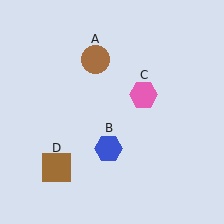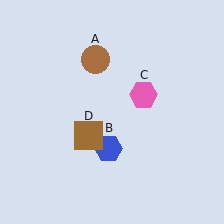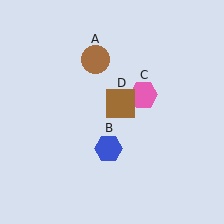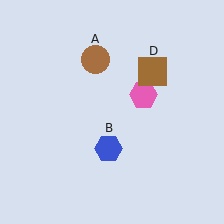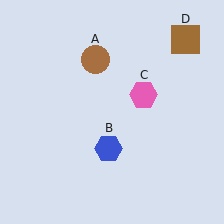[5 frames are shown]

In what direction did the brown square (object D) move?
The brown square (object D) moved up and to the right.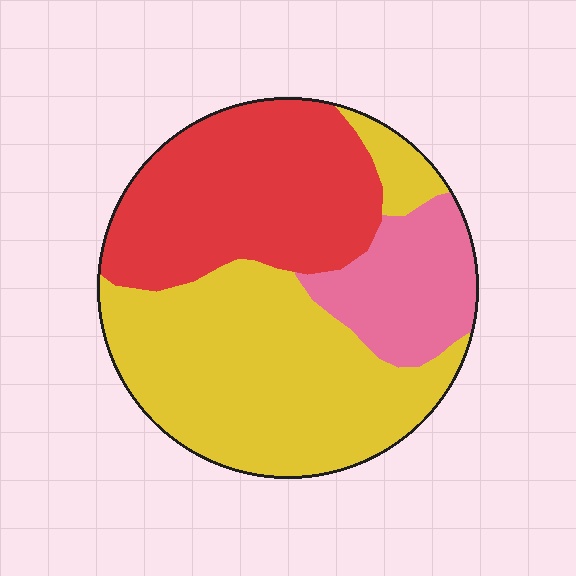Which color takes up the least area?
Pink, at roughly 15%.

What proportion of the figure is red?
Red takes up about one third (1/3) of the figure.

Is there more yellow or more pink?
Yellow.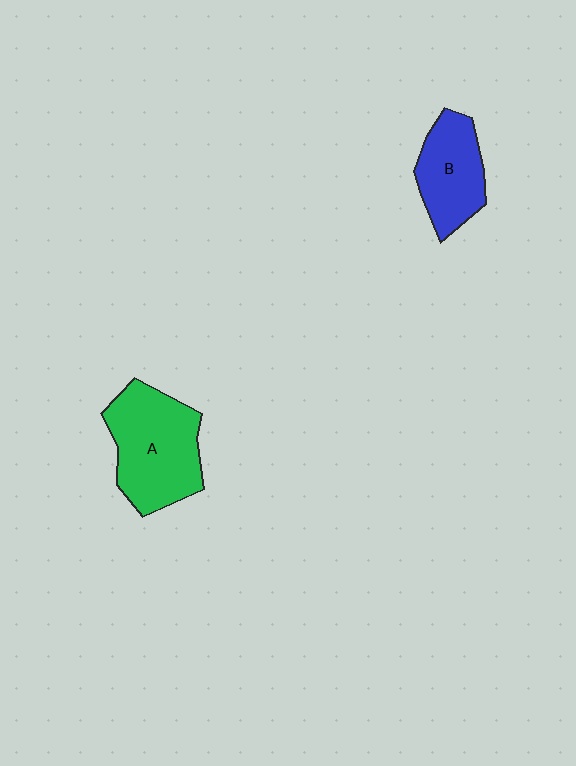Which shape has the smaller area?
Shape B (blue).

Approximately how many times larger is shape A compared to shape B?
Approximately 1.5 times.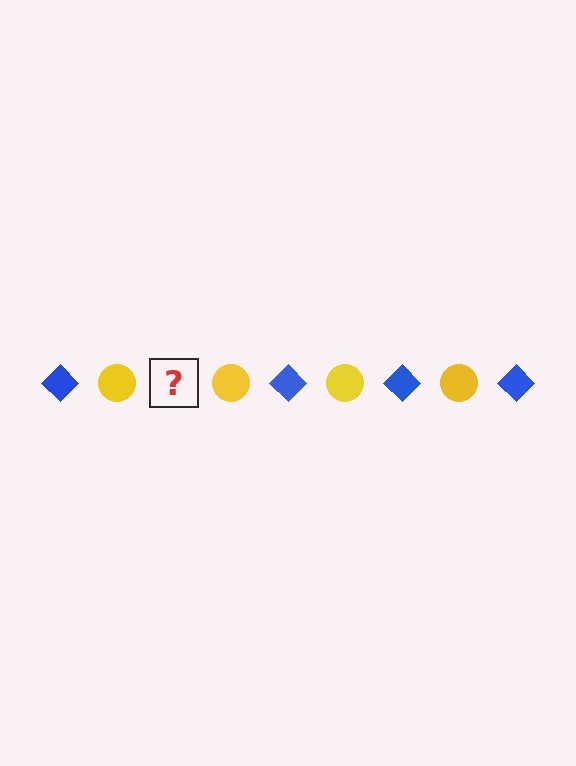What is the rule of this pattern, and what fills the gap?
The rule is that the pattern alternates between blue diamond and yellow circle. The gap should be filled with a blue diamond.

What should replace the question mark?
The question mark should be replaced with a blue diamond.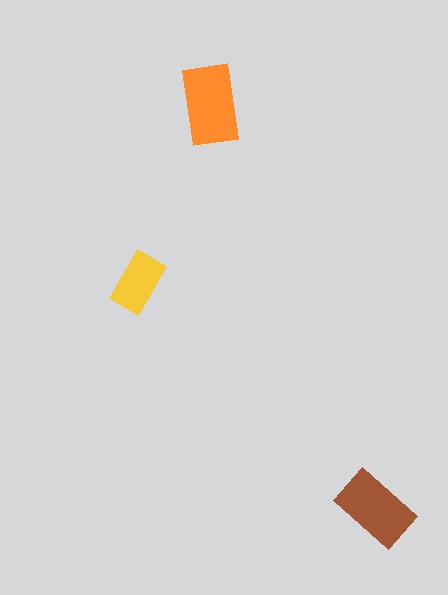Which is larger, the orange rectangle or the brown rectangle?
The orange one.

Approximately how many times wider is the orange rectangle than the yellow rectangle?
About 1.5 times wider.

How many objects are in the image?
There are 3 objects in the image.